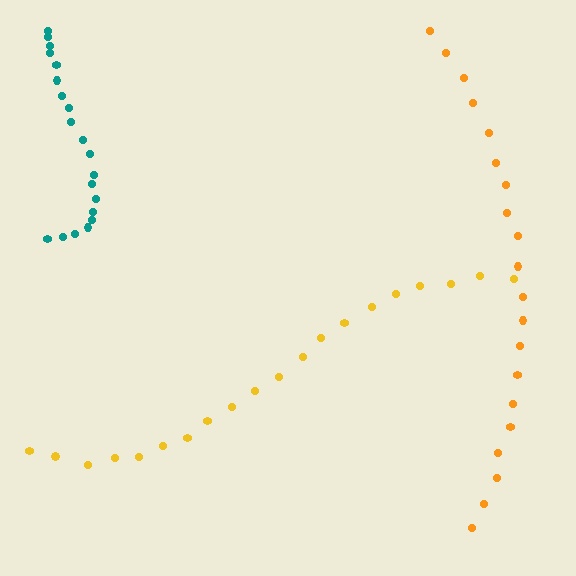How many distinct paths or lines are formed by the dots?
There are 3 distinct paths.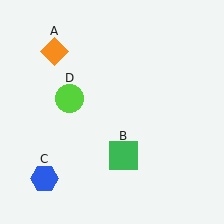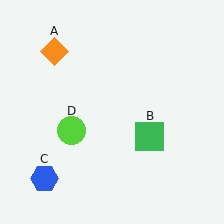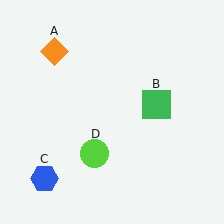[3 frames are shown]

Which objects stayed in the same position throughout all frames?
Orange diamond (object A) and blue hexagon (object C) remained stationary.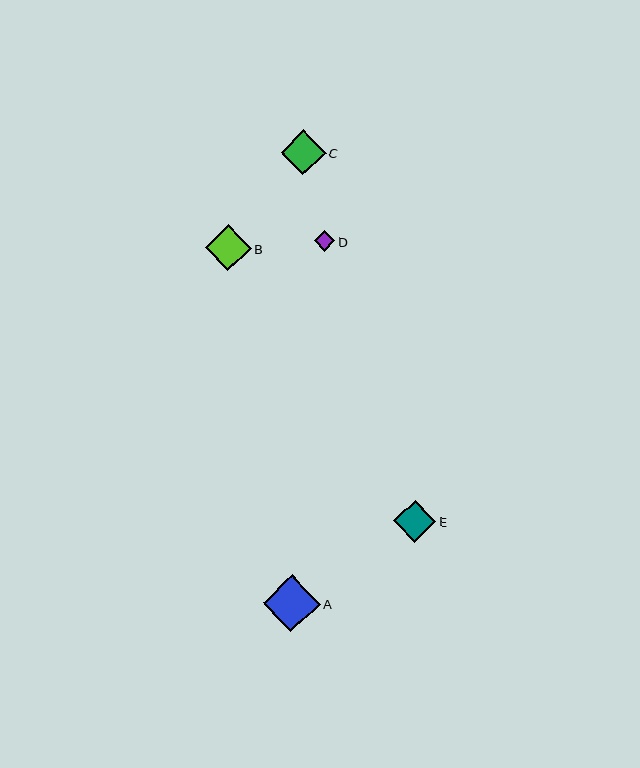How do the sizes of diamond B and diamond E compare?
Diamond B and diamond E are approximately the same size.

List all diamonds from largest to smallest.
From largest to smallest: A, B, C, E, D.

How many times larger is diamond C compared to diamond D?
Diamond C is approximately 2.1 times the size of diamond D.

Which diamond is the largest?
Diamond A is the largest with a size of approximately 57 pixels.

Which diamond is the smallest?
Diamond D is the smallest with a size of approximately 21 pixels.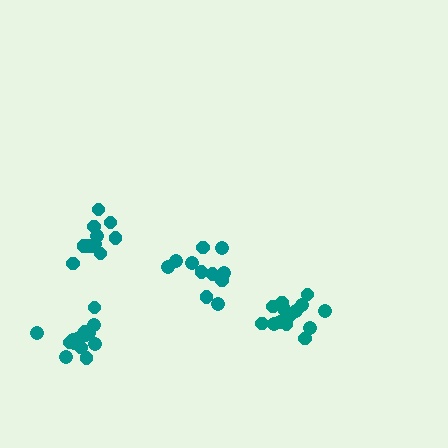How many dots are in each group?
Group 1: 14 dots, Group 2: 11 dots, Group 3: 11 dots, Group 4: 14 dots (50 total).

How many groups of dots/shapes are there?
There are 4 groups.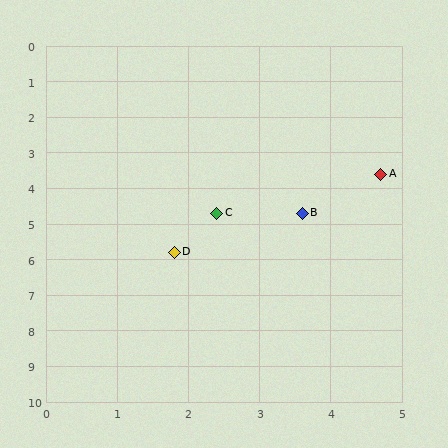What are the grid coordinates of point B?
Point B is at approximately (3.6, 4.7).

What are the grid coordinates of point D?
Point D is at approximately (1.8, 5.8).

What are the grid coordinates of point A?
Point A is at approximately (4.7, 3.6).